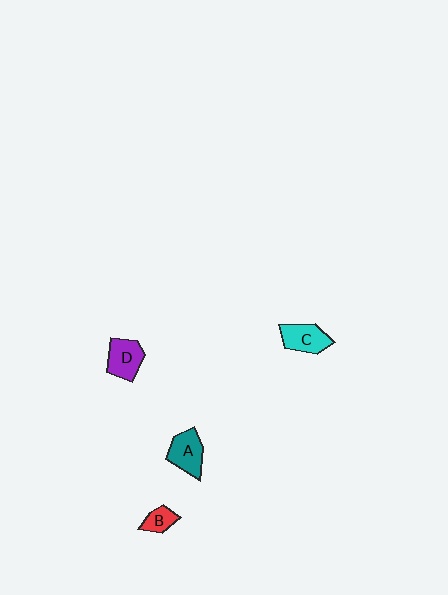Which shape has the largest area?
Shape A (teal).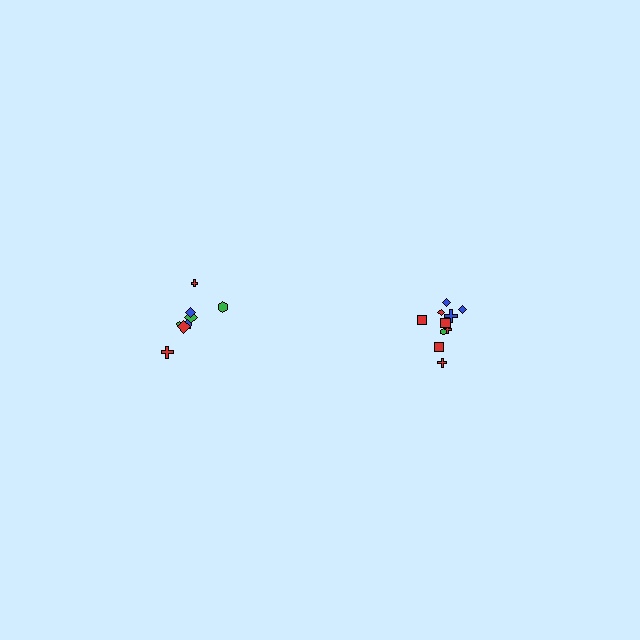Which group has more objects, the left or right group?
The right group.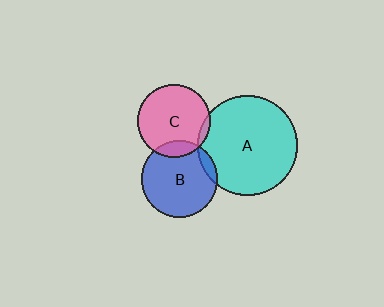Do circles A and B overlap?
Yes.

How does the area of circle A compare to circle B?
Approximately 1.7 times.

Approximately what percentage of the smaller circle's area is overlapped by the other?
Approximately 10%.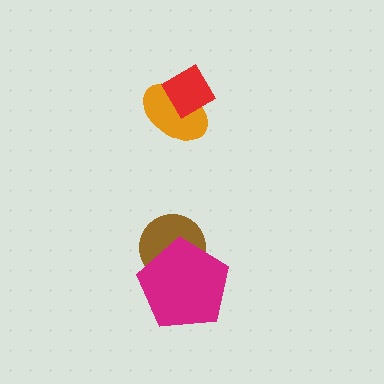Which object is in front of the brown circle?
The magenta pentagon is in front of the brown circle.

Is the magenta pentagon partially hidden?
No, no other shape covers it.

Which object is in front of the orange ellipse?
The red diamond is in front of the orange ellipse.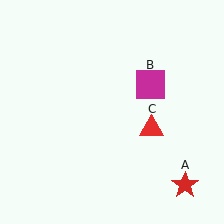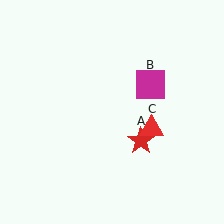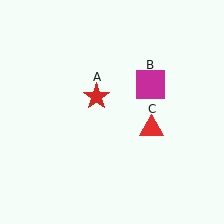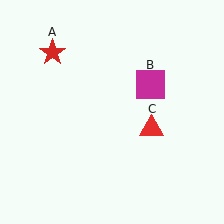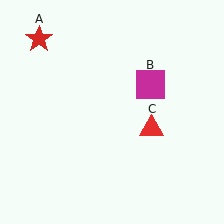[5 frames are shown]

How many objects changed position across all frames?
1 object changed position: red star (object A).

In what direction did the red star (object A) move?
The red star (object A) moved up and to the left.